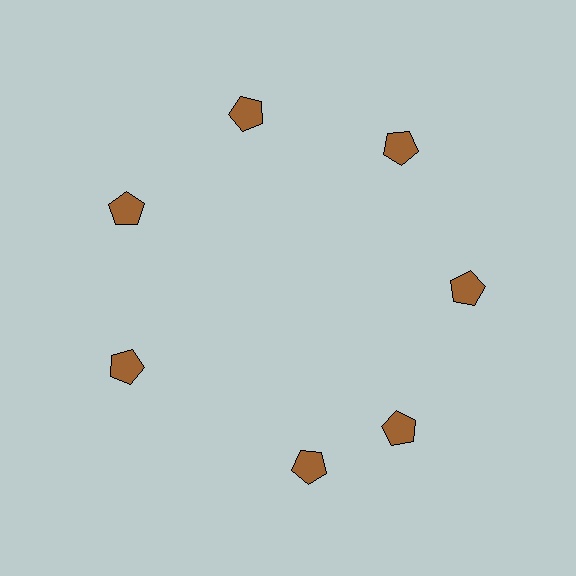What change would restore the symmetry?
The symmetry would be restored by rotating it back into even spacing with its neighbors so that all 7 pentagons sit at equal angles and equal distance from the center.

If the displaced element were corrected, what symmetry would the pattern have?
It would have 7-fold rotational symmetry — the pattern would map onto itself every 51 degrees.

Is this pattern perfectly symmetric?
No. The 7 brown pentagons are arranged in a ring, but one element near the 6 o'clock position is rotated out of alignment along the ring, breaking the 7-fold rotational symmetry.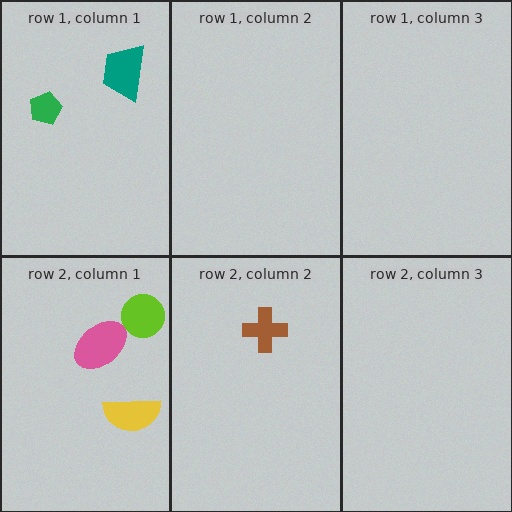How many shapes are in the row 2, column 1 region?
3.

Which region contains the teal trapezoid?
The row 1, column 1 region.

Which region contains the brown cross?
The row 2, column 2 region.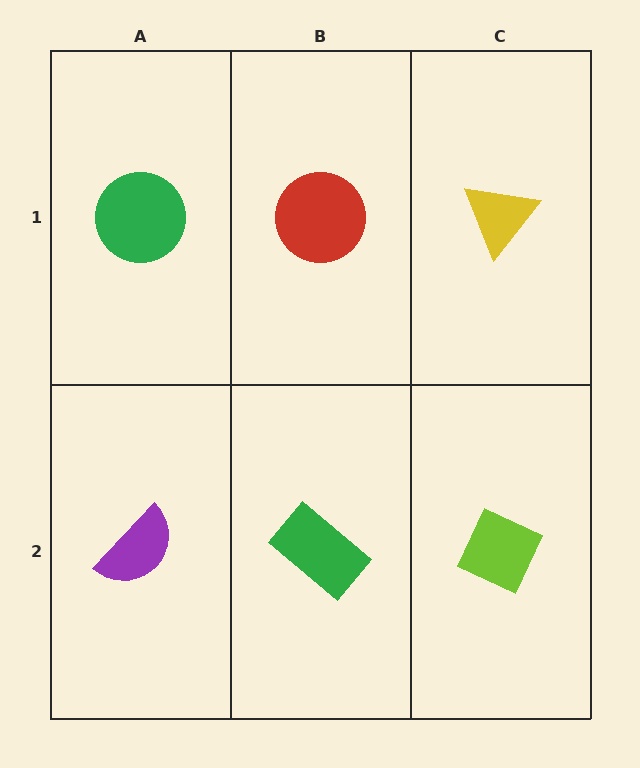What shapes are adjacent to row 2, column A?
A green circle (row 1, column A), a green rectangle (row 2, column B).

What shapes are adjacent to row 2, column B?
A red circle (row 1, column B), a purple semicircle (row 2, column A), a lime diamond (row 2, column C).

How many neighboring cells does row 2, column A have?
2.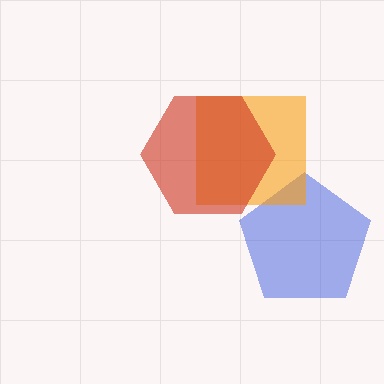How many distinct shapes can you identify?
There are 3 distinct shapes: a blue pentagon, an orange square, a red hexagon.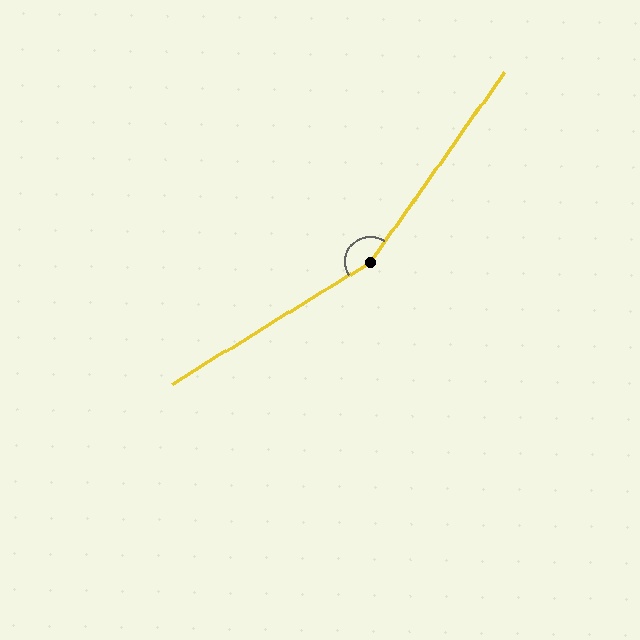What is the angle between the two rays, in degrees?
Approximately 157 degrees.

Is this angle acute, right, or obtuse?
It is obtuse.